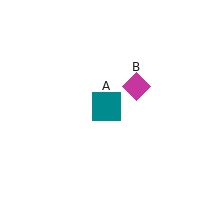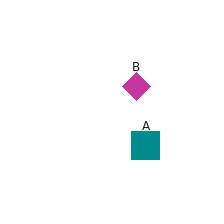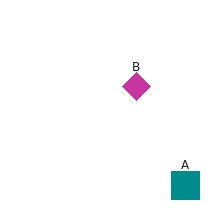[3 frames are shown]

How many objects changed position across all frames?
1 object changed position: teal square (object A).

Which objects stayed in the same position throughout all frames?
Magenta diamond (object B) remained stationary.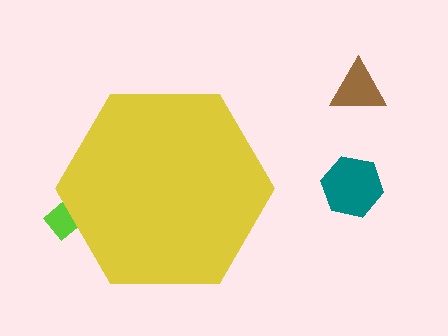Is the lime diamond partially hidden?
Yes, the lime diamond is partially hidden behind the yellow hexagon.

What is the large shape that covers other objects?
A yellow hexagon.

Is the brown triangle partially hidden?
No, the brown triangle is fully visible.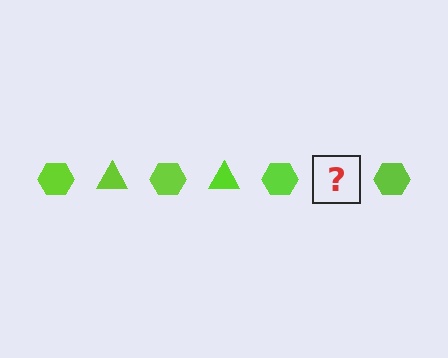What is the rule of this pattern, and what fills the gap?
The rule is that the pattern cycles through hexagon, triangle shapes in lime. The gap should be filled with a lime triangle.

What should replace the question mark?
The question mark should be replaced with a lime triangle.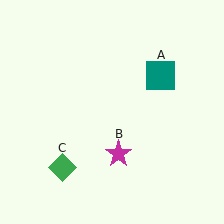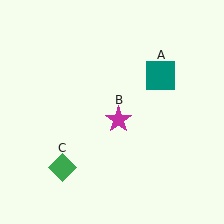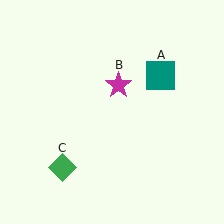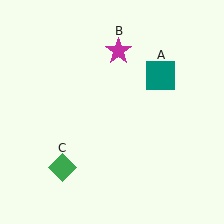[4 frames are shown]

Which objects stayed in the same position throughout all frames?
Teal square (object A) and green diamond (object C) remained stationary.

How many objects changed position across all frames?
1 object changed position: magenta star (object B).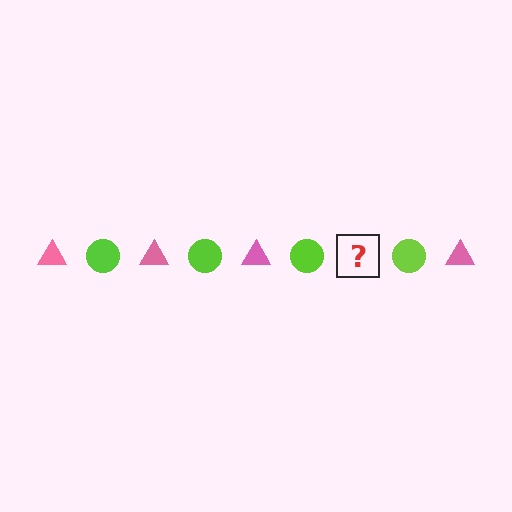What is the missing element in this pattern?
The missing element is a pink triangle.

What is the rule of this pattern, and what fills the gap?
The rule is that the pattern alternates between pink triangle and lime circle. The gap should be filled with a pink triangle.